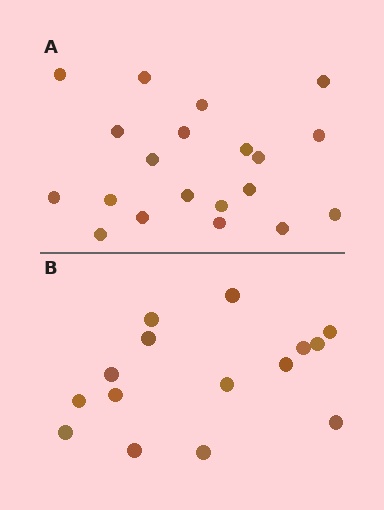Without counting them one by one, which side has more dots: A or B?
Region A (the top region) has more dots.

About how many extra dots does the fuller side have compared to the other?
Region A has about 5 more dots than region B.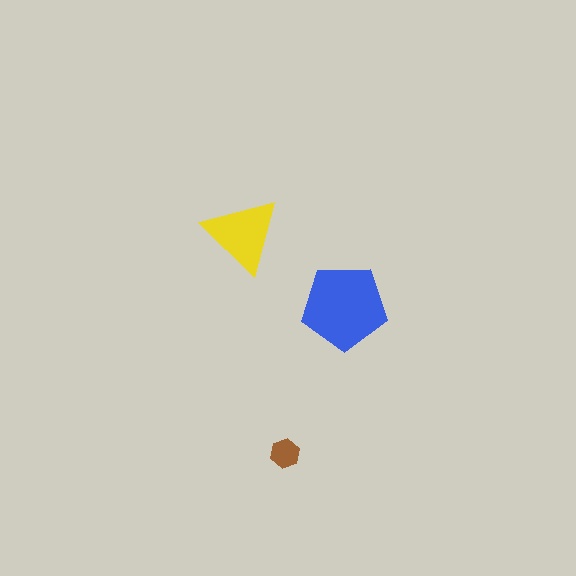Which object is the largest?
The blue pentagon.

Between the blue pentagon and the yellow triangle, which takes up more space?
The blue pentagon.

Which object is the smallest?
The brown hexagon.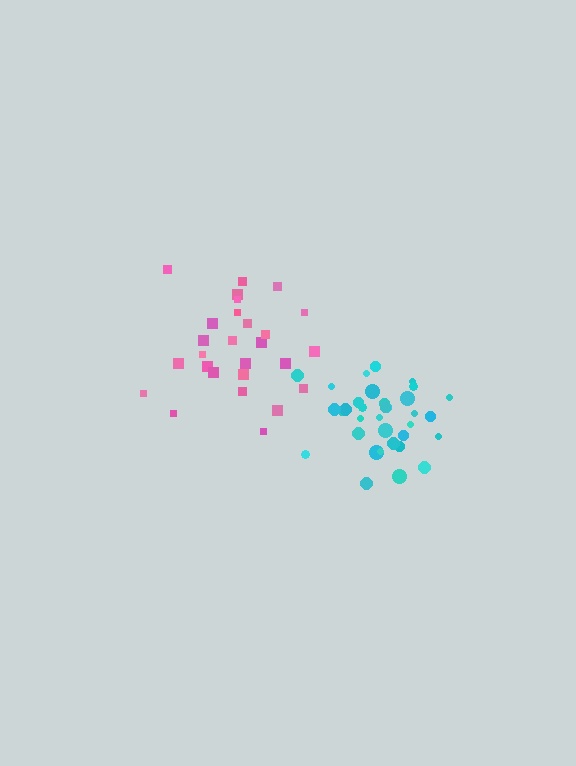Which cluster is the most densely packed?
Cyan.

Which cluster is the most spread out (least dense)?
Pink.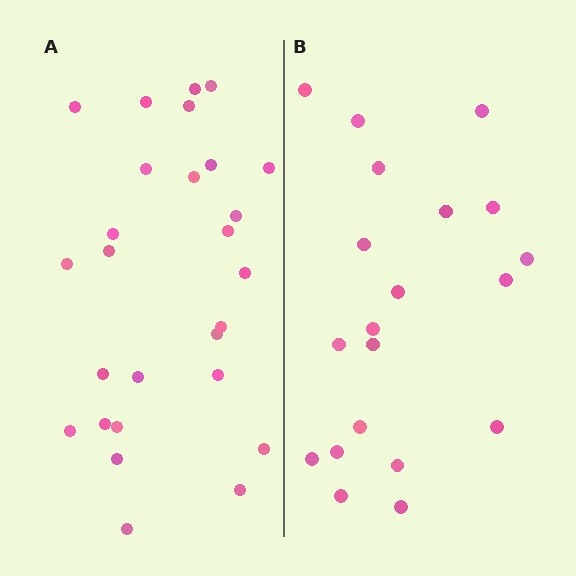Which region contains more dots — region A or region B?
Region A (the left region) has more dots.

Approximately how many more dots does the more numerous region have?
Region A has roughly 8 or so more dots than region B.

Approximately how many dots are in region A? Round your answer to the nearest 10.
About 30 dots. (The exact count is 27, which rounds to 30.)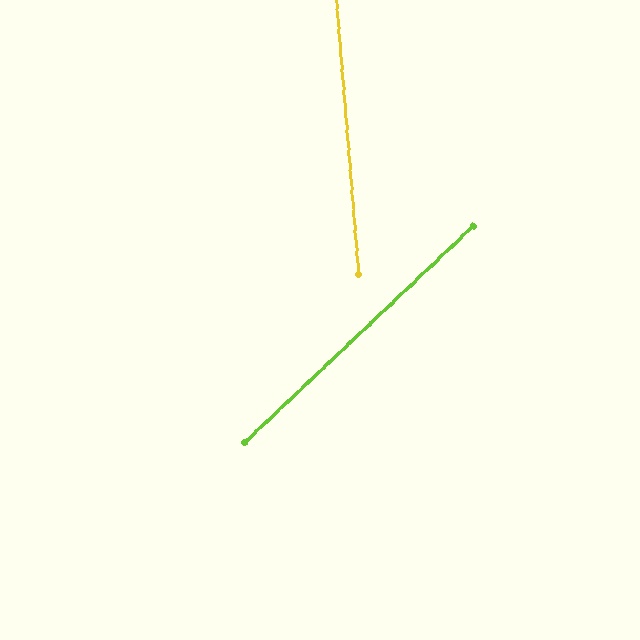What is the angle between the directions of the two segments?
Approximately 51 degrees.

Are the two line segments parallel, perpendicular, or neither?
Neither parallel nor perpendicular — they differ by about 51°.